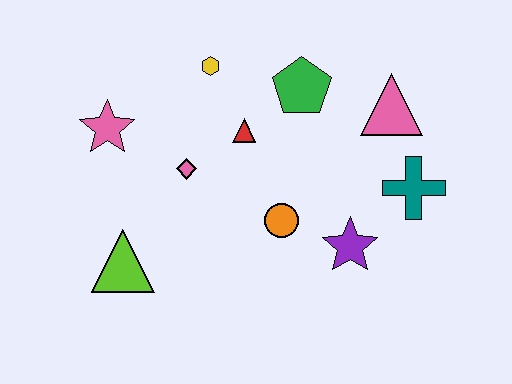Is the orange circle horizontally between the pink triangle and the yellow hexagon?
Yes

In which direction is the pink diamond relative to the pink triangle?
The pink diamond is to the left of the pink triangle.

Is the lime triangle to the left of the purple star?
Yes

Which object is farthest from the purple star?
The pink star is farthest from the purple star.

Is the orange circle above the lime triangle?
Yes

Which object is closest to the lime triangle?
The pink diamond is closest to the lime triangle.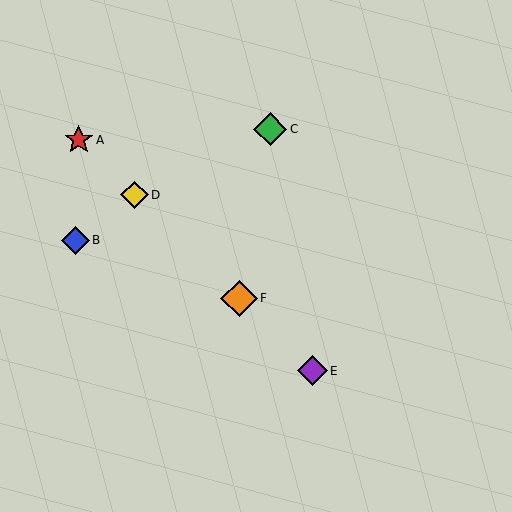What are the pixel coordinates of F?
Object F is at (239, 298).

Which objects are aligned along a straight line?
Objects A, D, E, F are aligned along a straight line.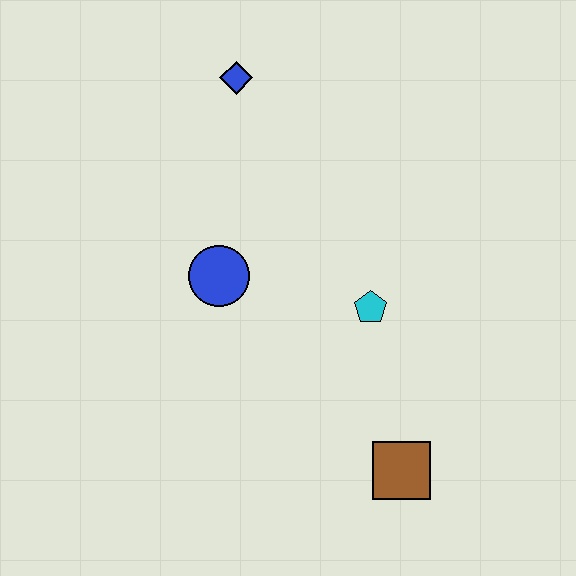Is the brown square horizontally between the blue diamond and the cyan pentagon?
No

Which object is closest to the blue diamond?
The blue circle is closest to the blue diamond.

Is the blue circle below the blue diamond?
Yes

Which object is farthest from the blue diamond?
The brown square is farthest from the blue diamond.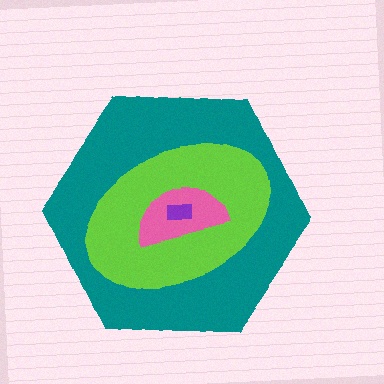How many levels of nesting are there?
4.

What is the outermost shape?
The teal hexagon.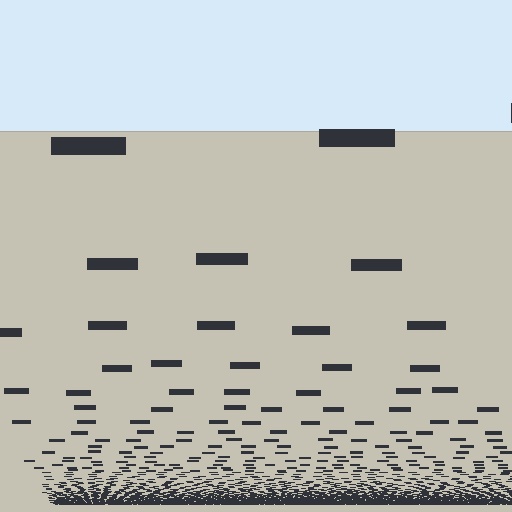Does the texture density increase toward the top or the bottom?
Density increases toward the bottom.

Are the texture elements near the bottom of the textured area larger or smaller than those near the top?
Smaller. The gradient is inverted — elements near the bottom are smaller and denser.